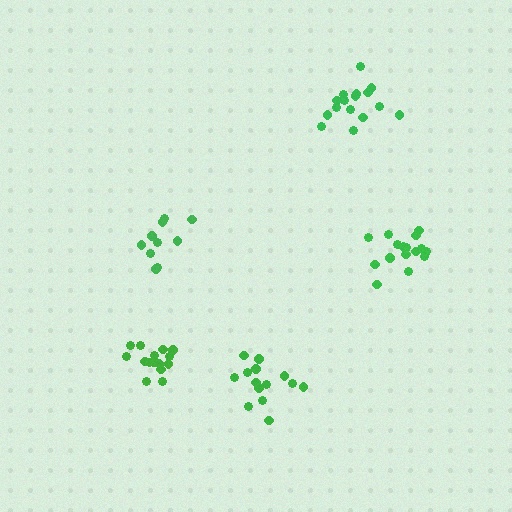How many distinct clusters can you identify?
There are 5 distinct clusters.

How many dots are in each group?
Group 1: 14 dots, Group 2: 10 dots, Group 3: 16 dots, Group 4: 16 dots, Group 5: 16 dots (72 total).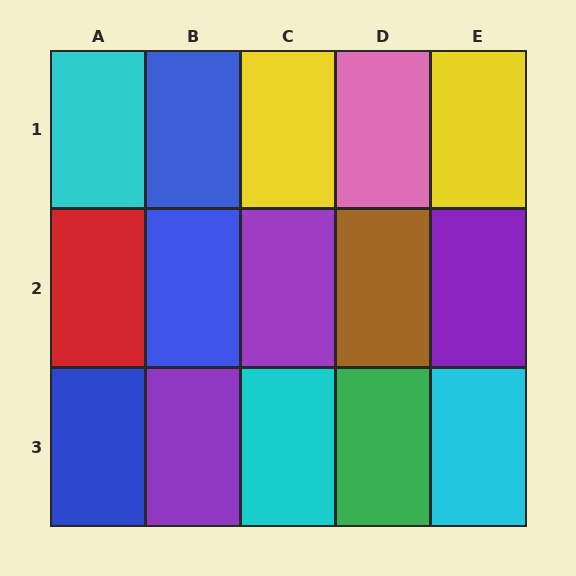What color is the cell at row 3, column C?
Cyan.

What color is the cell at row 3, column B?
Purple.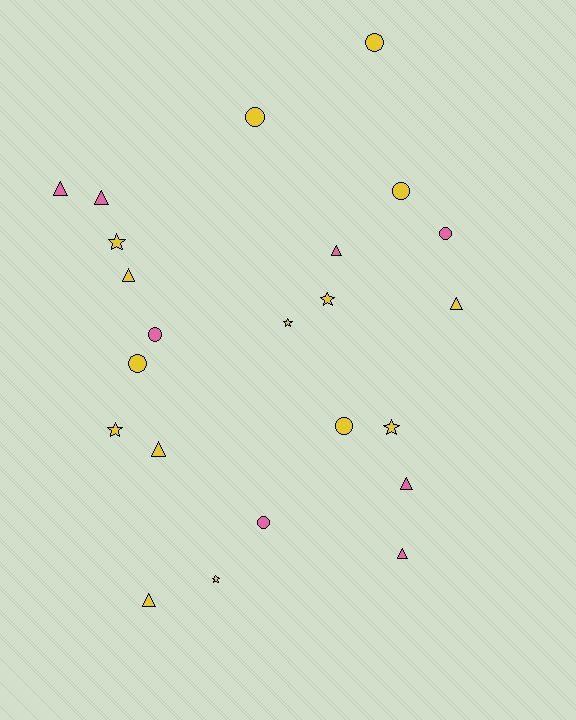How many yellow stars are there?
There are 6 yellow stars.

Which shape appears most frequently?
Triangle, with 9 objects.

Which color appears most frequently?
Yellow, with 15 objects.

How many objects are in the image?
There are 23 objects.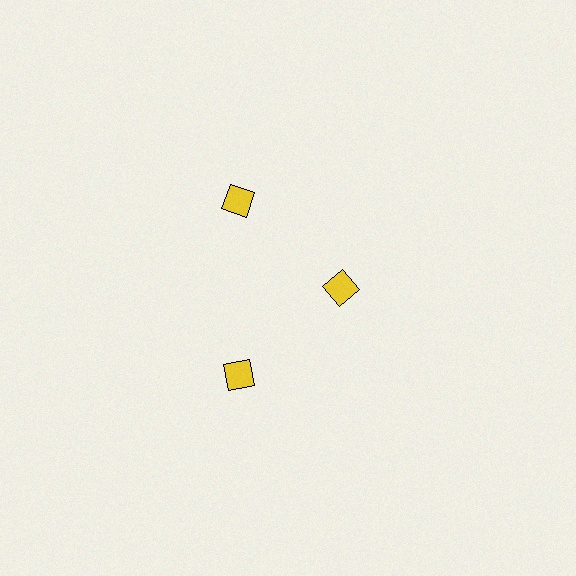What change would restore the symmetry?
The symmetry would be restored by moving it outward, back onto the ring so that all 3 diamonds sit at equal angles and equal distance from the center.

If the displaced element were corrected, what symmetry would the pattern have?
It would have 3-fold rotational symmetry — the pattern would map onto itself every 120 degrees.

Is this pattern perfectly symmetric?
No. The 3 yellow diamonds are arranged in a ring, but one element near the 3 o'clock position is pulled inward toward the center, breaking the 3-fold rotational symmetry.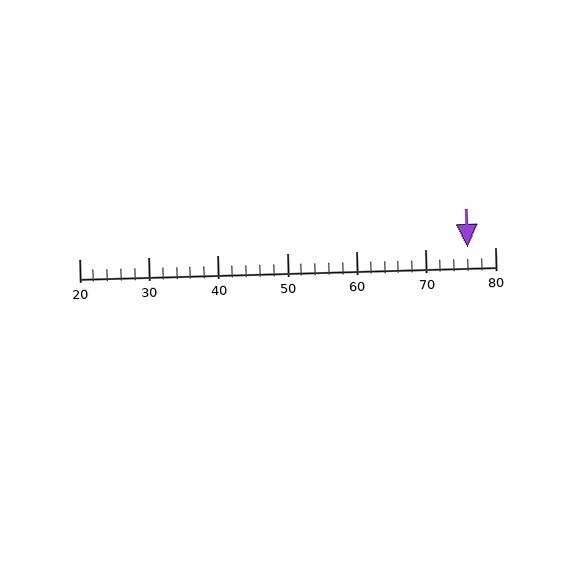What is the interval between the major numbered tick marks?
The major tick marks are spaced 10 units apart.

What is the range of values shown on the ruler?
The ruler shows values from 20 to 80.